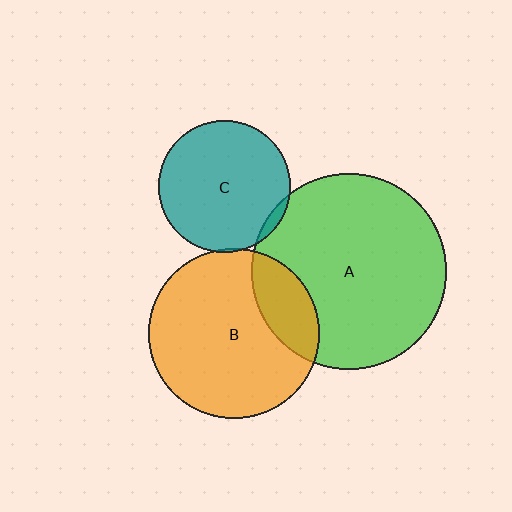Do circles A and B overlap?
Yes.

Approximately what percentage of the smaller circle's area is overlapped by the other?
Approximately 20%.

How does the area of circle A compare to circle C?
Approximately 2.2 times.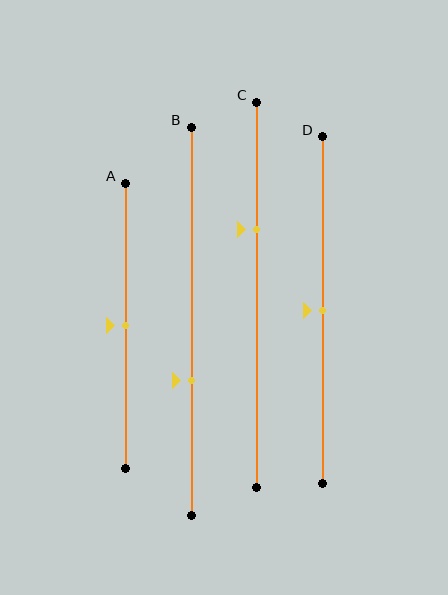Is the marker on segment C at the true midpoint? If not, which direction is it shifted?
No, the marker on segment C is shifted upward by about 17% of the segment length.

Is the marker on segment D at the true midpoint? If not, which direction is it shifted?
Yes, the marker on segment D is at the true midpoint.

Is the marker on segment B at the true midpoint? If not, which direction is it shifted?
No, the marker on segment B is shifted downward by about 15% of the segment length.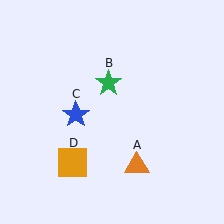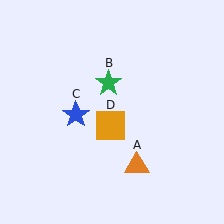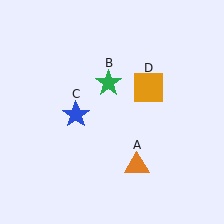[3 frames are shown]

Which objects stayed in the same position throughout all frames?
Orange triangle (object A) and green star (object B) and blue star (object C) remained stationary.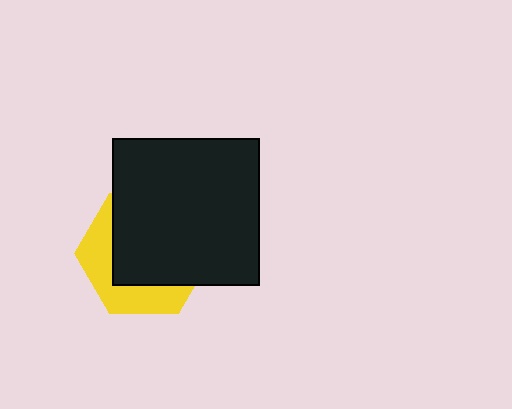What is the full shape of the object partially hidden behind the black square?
The partially hidden object is a yellow hexagon.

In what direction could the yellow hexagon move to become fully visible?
The yellow hexagon could move toward the lower-left. That would shift it out from behind the black square entirely.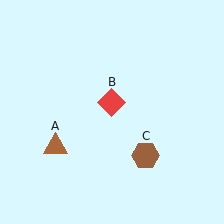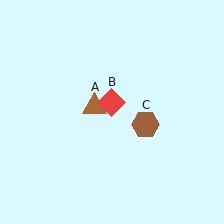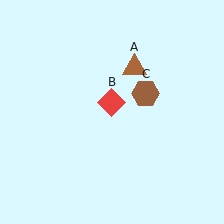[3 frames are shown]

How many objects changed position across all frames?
2 objects changed position: brown triangle (object A), brown hexagon (object C).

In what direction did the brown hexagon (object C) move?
The brown hexagon (object C) moved up.